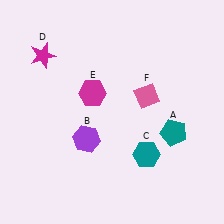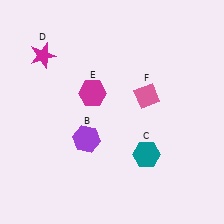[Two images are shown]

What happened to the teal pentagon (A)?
The teal pentagon (A) was removed in Image 2. It was in the bottom-right area of Image 1.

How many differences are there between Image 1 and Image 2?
There is 1 difference between the two images.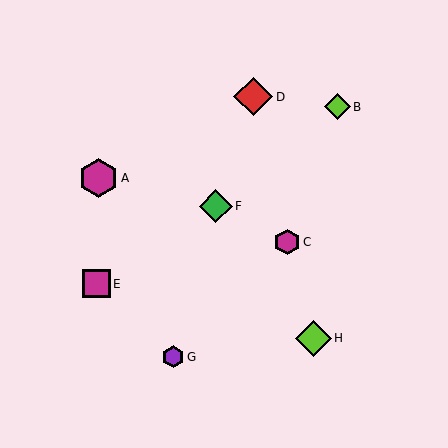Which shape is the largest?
The magenta hexagon (labeled A) is the largest.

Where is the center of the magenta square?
The center of the magenta square is at (96, 284).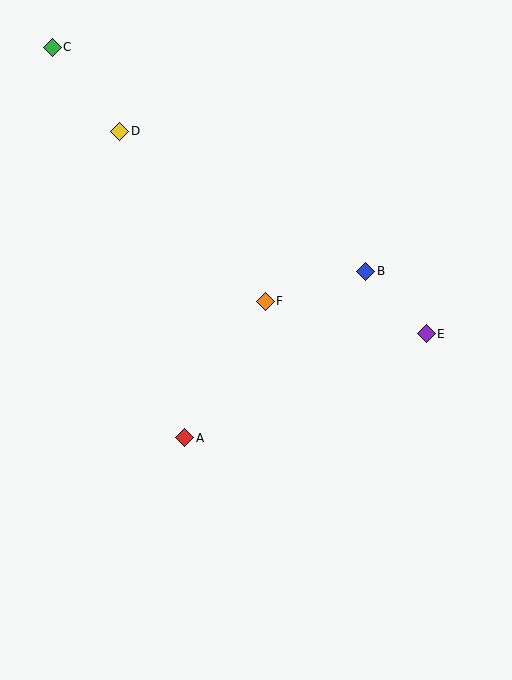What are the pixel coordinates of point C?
Point C is at (52, 47).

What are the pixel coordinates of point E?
Point E is at (426, 334).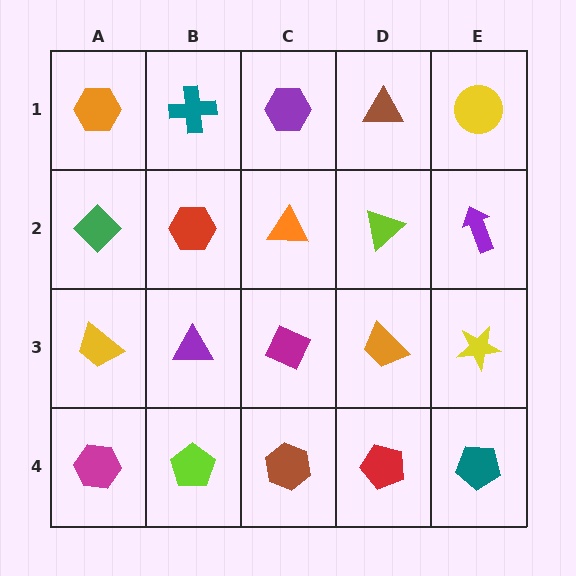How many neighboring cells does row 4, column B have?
3.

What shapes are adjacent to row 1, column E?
A purple arrow (row 2, column E), a brown triangle (row 1, column D).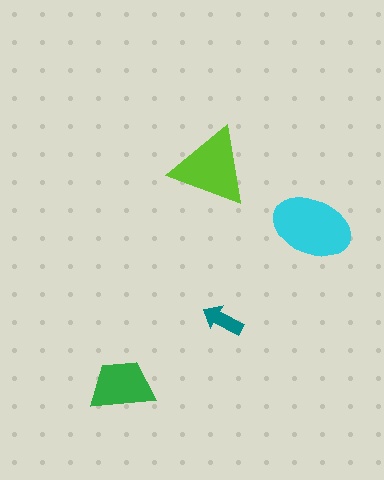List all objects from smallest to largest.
The teal arrow, the green trapezoid, the lime triangle, the cyan ellipse.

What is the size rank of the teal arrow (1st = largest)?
4th.